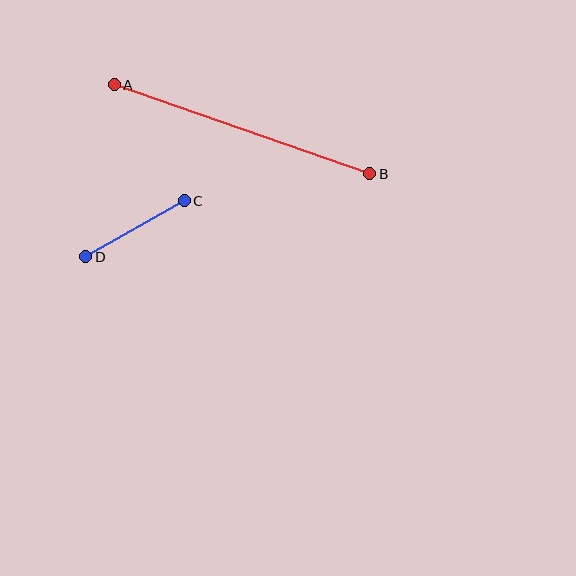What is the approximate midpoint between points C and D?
The midpoint is at approximately (135, 229) pixels.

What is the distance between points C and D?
The distance is approximately 113 pixels.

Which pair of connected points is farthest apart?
Points A and B are farthest apart.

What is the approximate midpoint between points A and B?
The midpoint is at approximately (242, 129) pixels.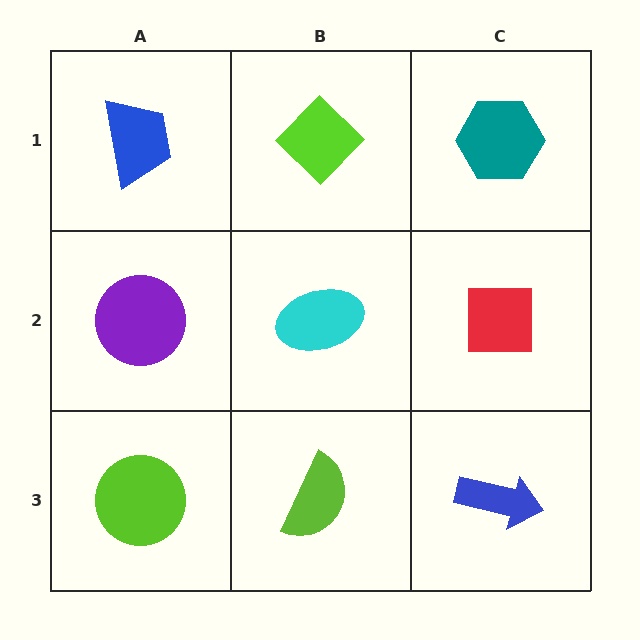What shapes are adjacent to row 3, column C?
A red square (row 2, column C), a lime semicircle (row 3, column B).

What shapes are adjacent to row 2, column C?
A teal hexagon (row 1, column C), a blue arrow (row 3, column C), a cyan ellipse (row 2, column B).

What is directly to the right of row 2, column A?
A cyan ellipse.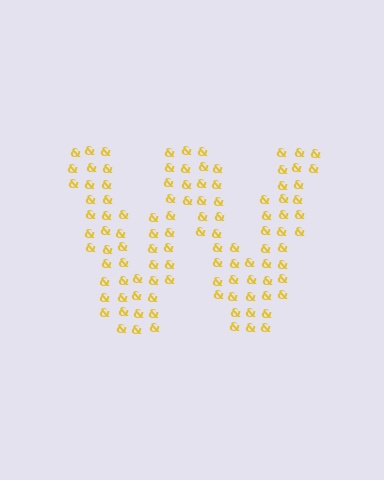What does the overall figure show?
The overall figure shows the letter W.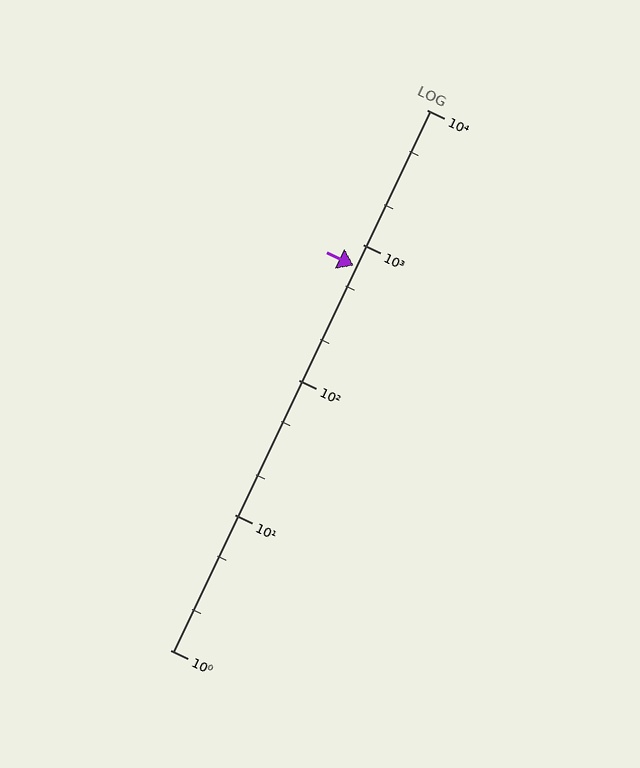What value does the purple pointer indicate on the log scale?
The pointer indicates approximately 700.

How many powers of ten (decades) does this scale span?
The scale spans 4 decades, from 1 to 10000.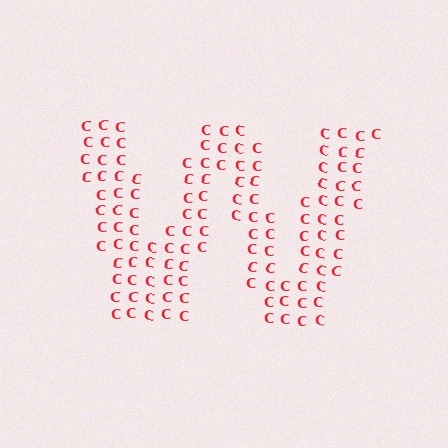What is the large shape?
The large shape is the letter W.